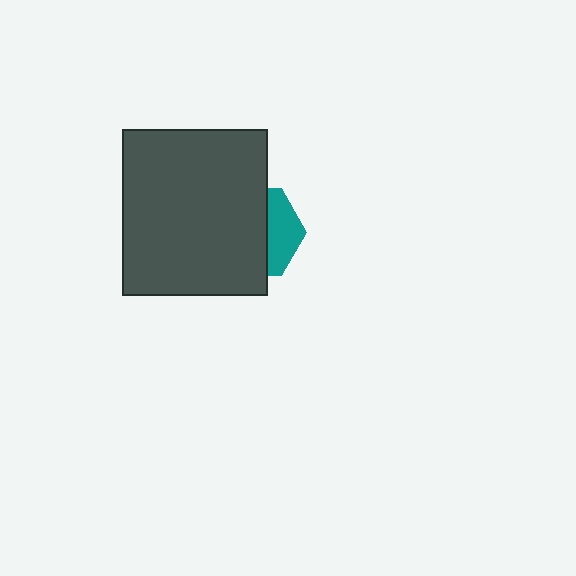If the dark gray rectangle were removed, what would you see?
You would see the complete teal hexagon.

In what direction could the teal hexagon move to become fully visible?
The teal hexagon could move right. That would shift it out from behind the dark gray rectangle entirely.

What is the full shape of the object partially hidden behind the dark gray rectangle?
The partially hidden object is a teal hexagon.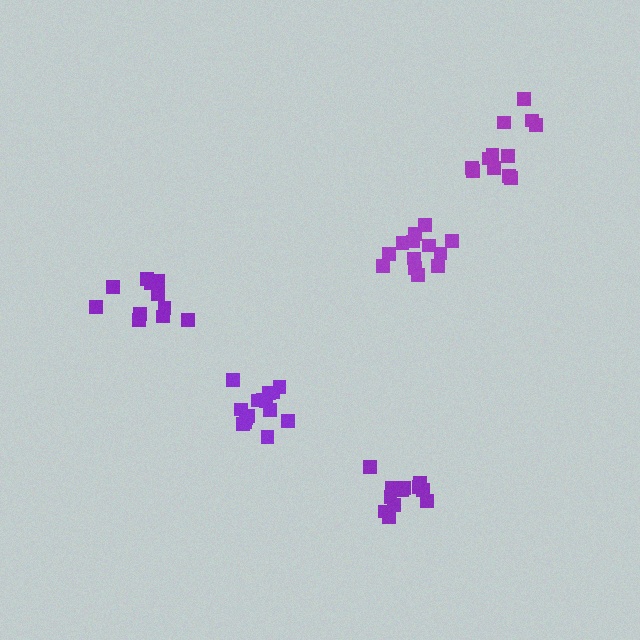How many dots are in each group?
Group 1: 15 dots, Group 2: 13 dots, Group 3: 12 dots, Group 4: 14 dots, Group 5: 12 dots (66 total).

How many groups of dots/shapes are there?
There are 5 groups.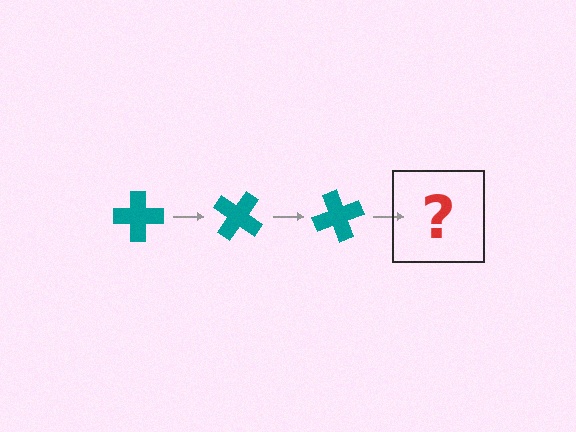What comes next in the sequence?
The next element should be a teal cross rotated 105 degrees.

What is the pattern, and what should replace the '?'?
The pattern is that the cross rotates 35 degrees each step. The '?' should be a teal cross rotated 105 degrees.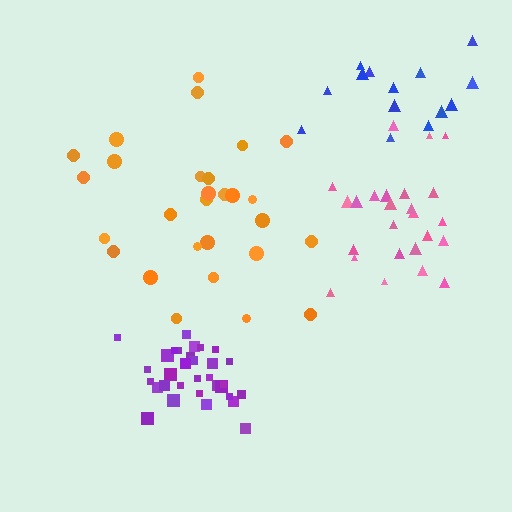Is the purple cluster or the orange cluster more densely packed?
Purple.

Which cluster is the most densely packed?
Purple.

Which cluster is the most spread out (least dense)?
Orange.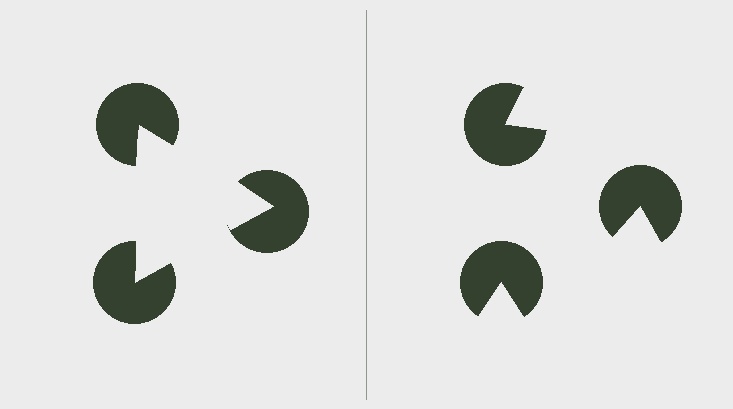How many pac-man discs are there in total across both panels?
6 — 3 on each side.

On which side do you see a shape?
An illusory triangle appears on the left side. On the right side the wedge cuts are rotated, so no coherent shape forms.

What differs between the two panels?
The pac-man discs are positioned identically on both sides; only the wedge orientations differ. On the left they align to a triangle; on the right they are misaligned.